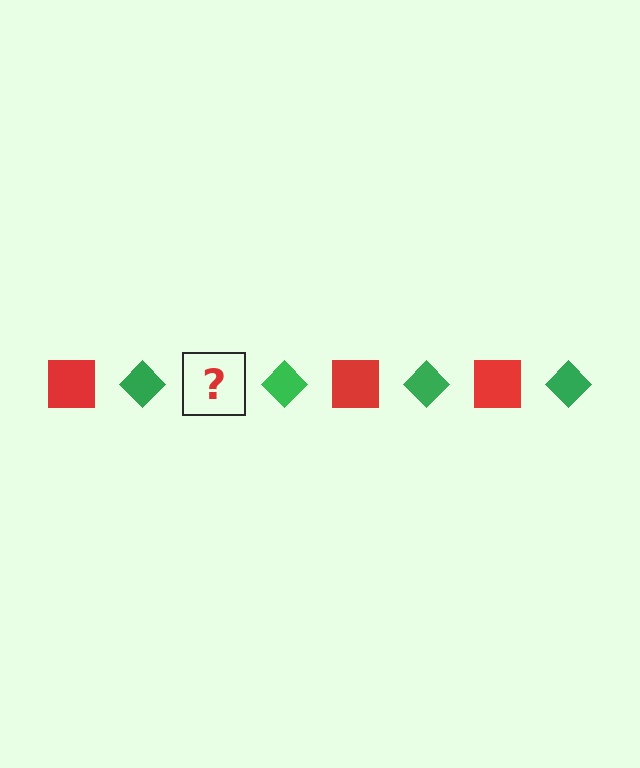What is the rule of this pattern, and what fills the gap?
The rule is that the pattern alternates between red square and green diamond. The gap should be filled with a red square.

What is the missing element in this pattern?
The missing element is a red square.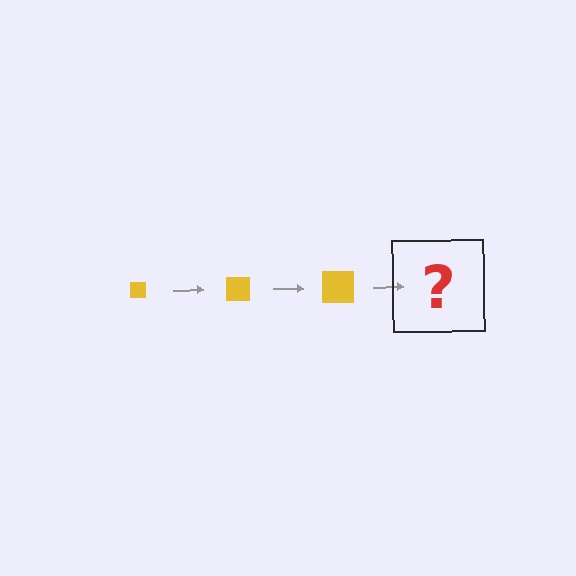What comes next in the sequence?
The next element should be a yellow square, larger than the previous one.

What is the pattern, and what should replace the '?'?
The pattern is that the square gets progressively larger each step. The '?' should be a yellow square, larger than the previous one.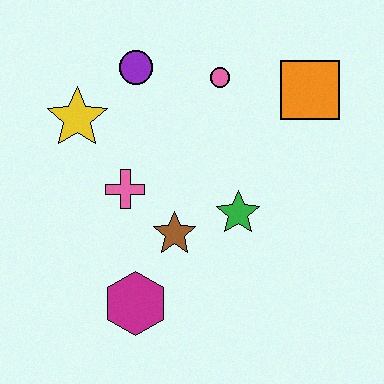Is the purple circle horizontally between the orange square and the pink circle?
No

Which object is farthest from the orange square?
The magenta hexagon is farthest from the orange square.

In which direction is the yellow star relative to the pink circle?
The yellow star is to the left of the pink circle.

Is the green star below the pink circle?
Yes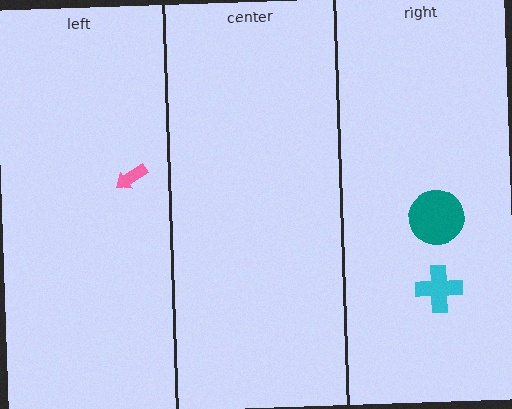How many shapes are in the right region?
2.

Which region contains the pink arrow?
The left region.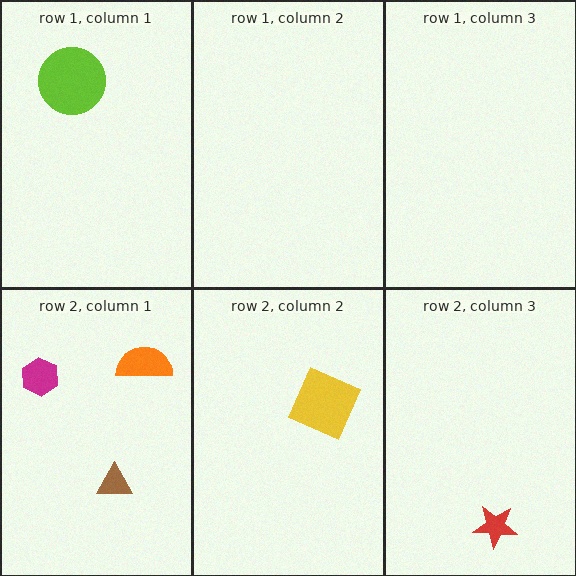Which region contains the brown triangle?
The row 2, column 1 region.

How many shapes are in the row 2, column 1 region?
3.